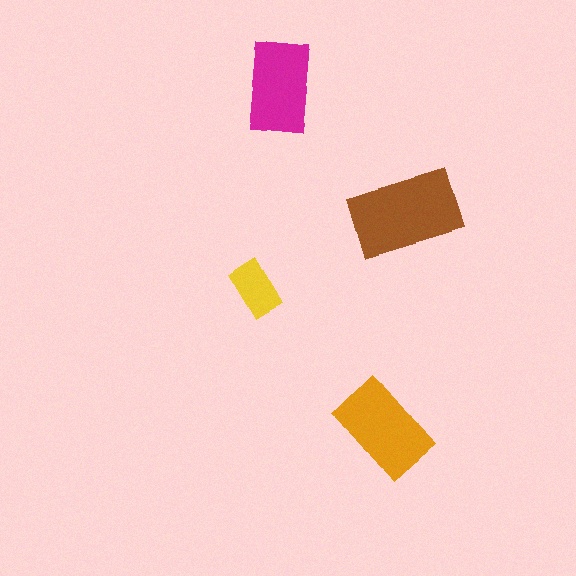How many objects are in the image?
There are 4 objects in the image.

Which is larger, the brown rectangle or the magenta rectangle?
The brown one.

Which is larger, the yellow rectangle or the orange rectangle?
The orange one.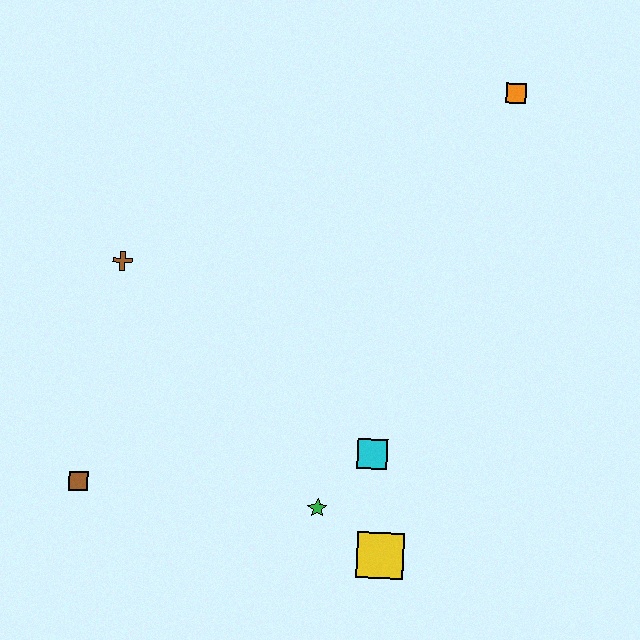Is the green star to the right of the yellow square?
No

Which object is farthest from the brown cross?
The orange square is farthest from the brown cross.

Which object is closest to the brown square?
The brown cross is closest to the brown square.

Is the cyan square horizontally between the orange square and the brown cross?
Yes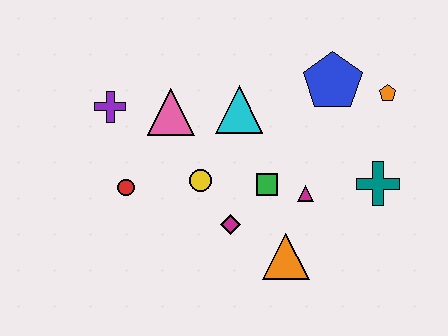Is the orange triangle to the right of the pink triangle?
Yes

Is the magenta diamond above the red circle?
No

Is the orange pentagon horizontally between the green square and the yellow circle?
No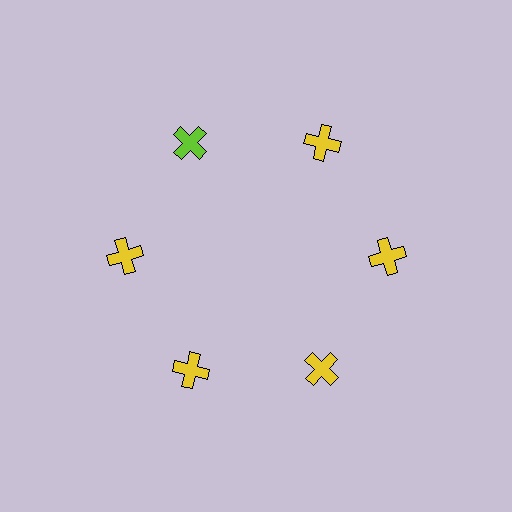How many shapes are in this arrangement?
There are 6 shapes arranged in a ring pattern.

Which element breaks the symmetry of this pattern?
The lime cross at roughly the 11 o'clock position breaks the symmetry. All other shapes are yellow crosses.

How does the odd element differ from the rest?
It has a different color: lime instead of yellow.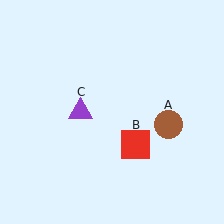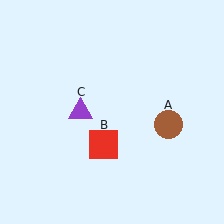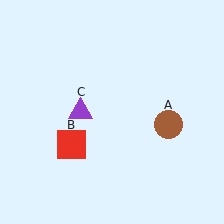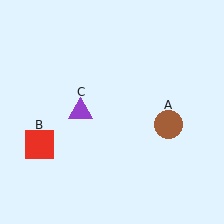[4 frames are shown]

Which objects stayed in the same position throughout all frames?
Brown circle (object A) and purple triangle (object C) remained stationary.